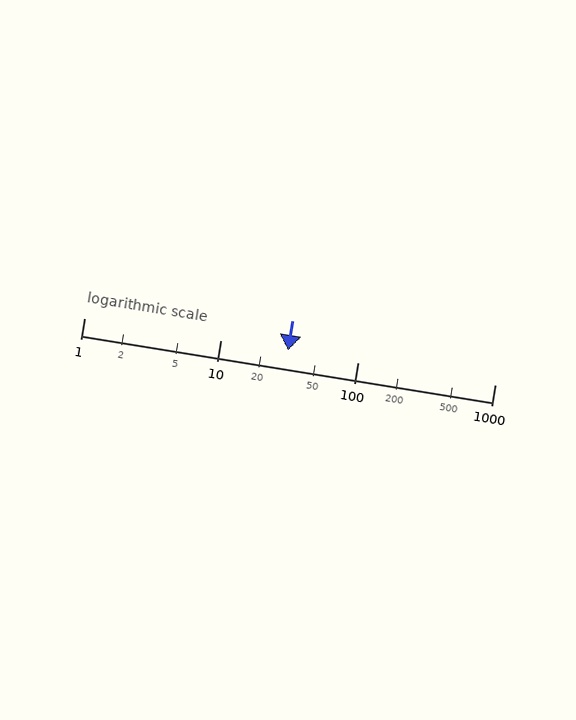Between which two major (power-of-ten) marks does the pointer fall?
The pointer is between 10 and 100.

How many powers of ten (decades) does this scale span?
The scale spans 3 decades, from 1 to 1000.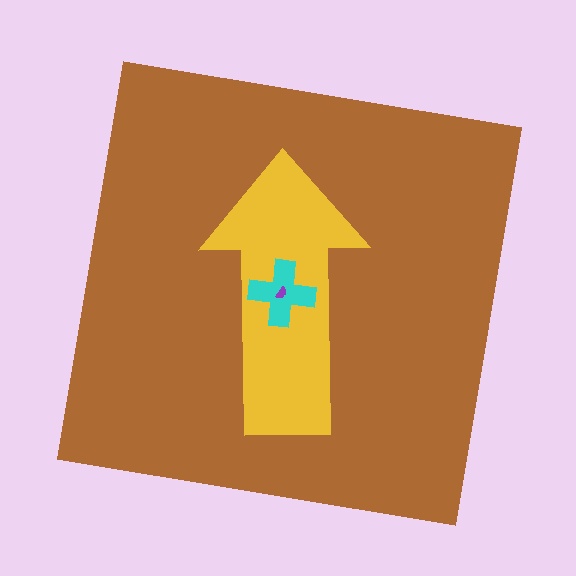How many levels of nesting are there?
4.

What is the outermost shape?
The brown square.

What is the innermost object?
The purple semicircle.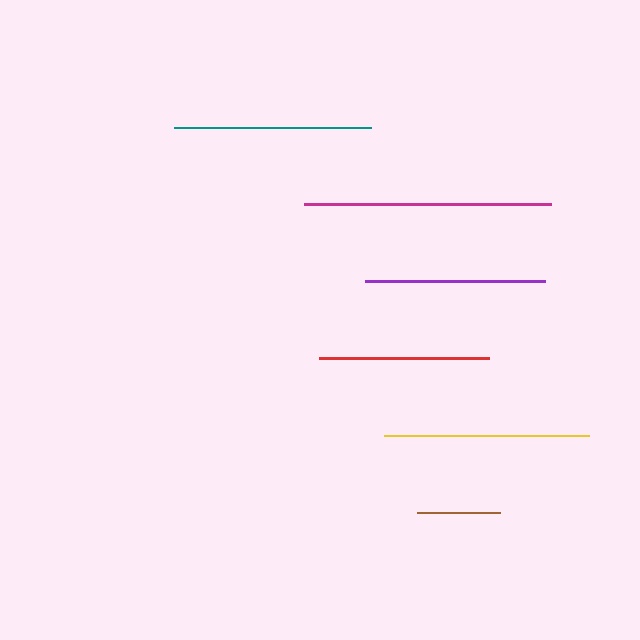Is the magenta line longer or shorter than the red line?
The magenta line is longer than the red line.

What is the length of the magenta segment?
The magenta segment is approximately 247 pixels long.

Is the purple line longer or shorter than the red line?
The purple line is longer than the red line.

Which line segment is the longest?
The magenta line is the longest at approximately 247 pixels.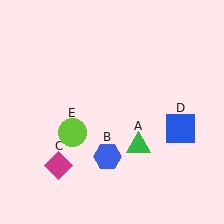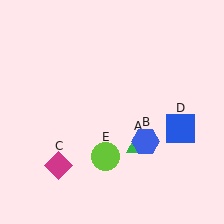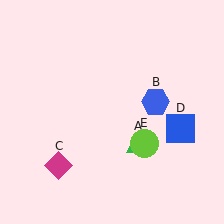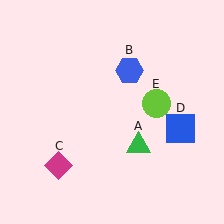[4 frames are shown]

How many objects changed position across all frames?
2 objects changed position: blue hexagon (object B), lime circle (object E).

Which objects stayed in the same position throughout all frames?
Green triangle (object A) and magenta diamond (object C) and blue square (object D) remained stationary.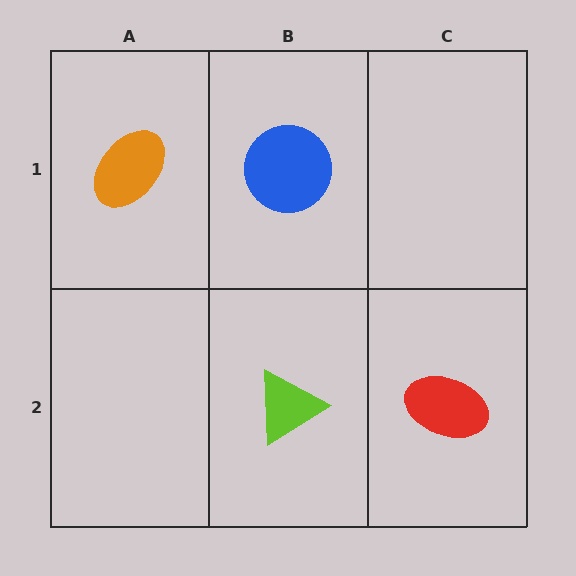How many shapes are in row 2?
2 shapes.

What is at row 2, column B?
A lime triangle.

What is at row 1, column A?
An orange ellipse.